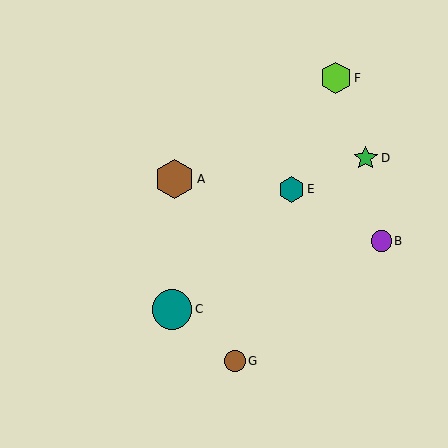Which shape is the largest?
The teal circle (labeled C) is the largest.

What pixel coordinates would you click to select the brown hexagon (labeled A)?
Click at (174, 179) to select the brown hexagon A.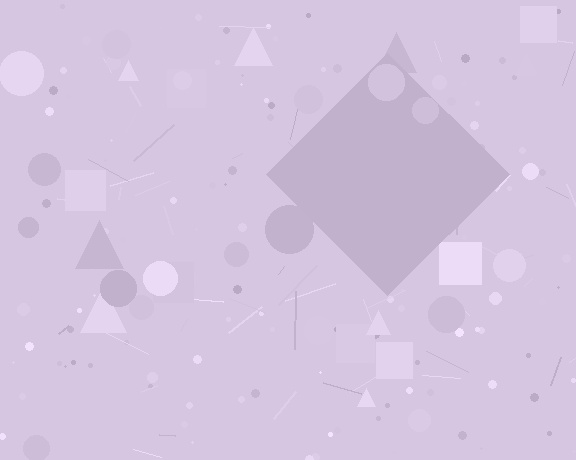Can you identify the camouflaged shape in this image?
The camouflaged shape is a diamond.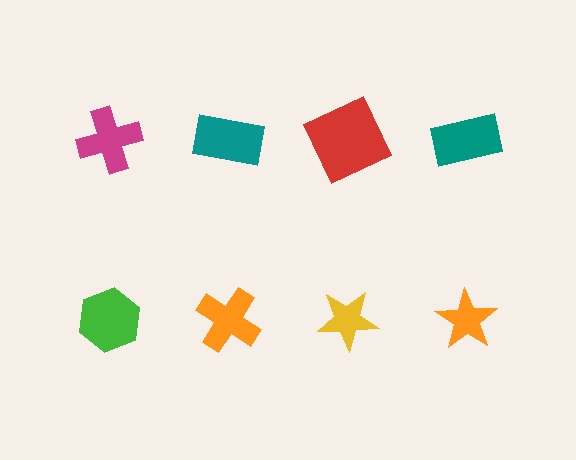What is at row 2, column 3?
A yellow star.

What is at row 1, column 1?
A magenta cross.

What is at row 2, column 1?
A green hexagon.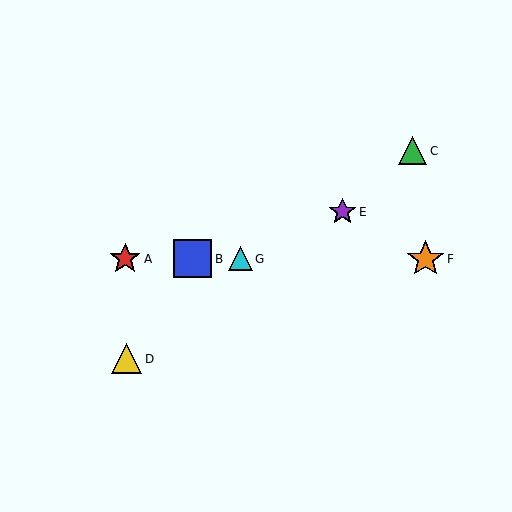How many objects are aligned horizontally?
4 objects (A, B, F, G) are aligned horizontally.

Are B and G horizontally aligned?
Yes, both are at y≈259.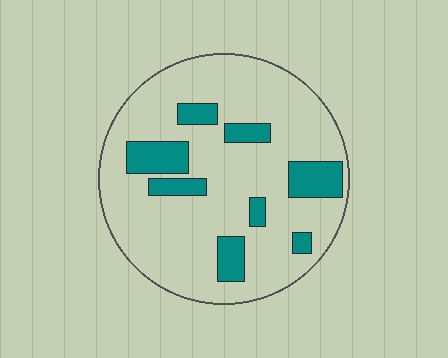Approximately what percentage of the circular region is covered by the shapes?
Approximately 20%.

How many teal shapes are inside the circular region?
8.